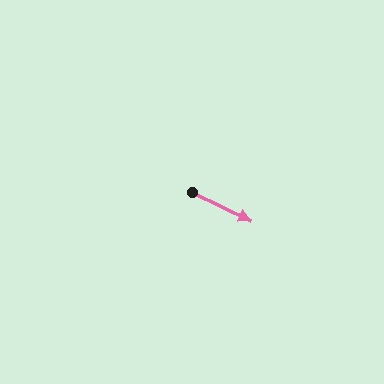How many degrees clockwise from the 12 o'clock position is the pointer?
Approximately 116 degrees.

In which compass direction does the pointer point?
Southeast.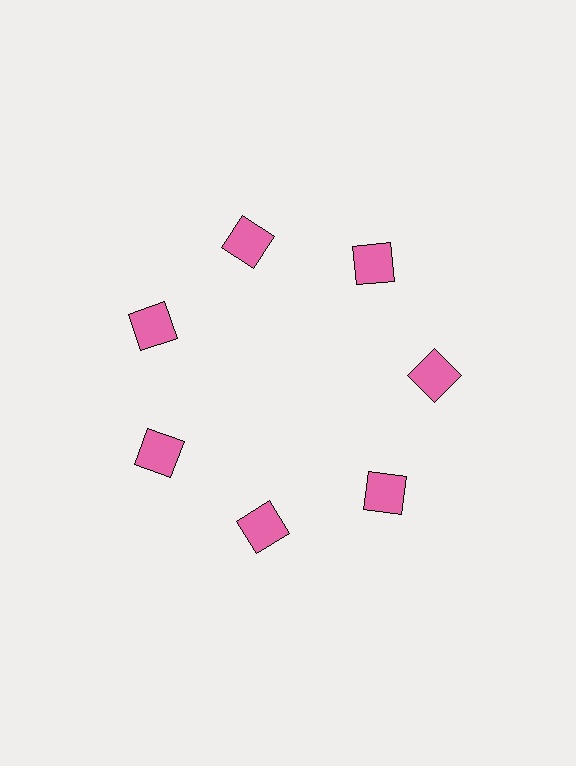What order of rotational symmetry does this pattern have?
This pattern has 7-fold rotational symmetry.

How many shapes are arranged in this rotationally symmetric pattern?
There are 7 shapes, arranged in 7 groups of 1.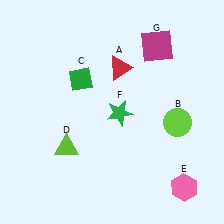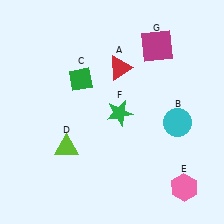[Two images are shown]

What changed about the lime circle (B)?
In Image 1, B is lime. In Image 2, it changed to cyan.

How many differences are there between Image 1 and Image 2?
There is 1 difference between the two images.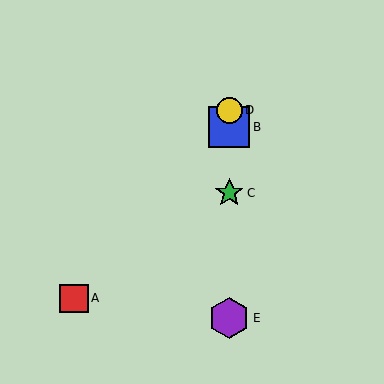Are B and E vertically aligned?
Yes, both are at x≈229.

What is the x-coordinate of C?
Object C is at x≈229.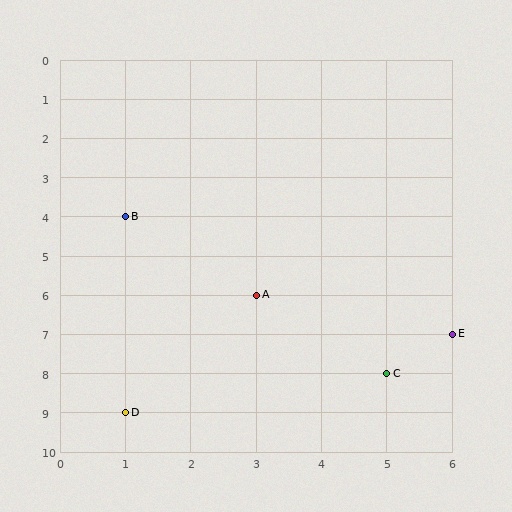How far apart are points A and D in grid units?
Points A and D are 2 columns and 3 rows apart (about 3.6 grid units diagonally).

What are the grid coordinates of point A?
Point A is at grid coordinates (3, 6).